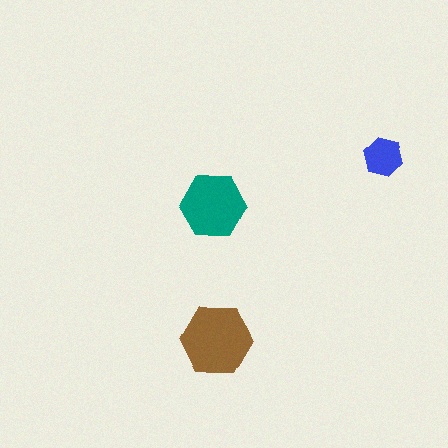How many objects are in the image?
There are 3 objects in the image.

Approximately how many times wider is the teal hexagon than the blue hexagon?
About 1.5 times wider.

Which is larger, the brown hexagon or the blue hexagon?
The brown one.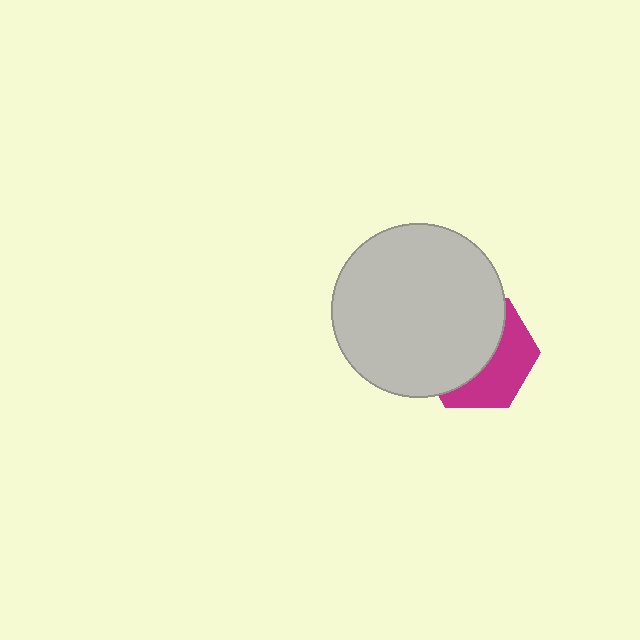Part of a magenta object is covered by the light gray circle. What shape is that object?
It is a hexagon.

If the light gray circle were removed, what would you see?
You would see the complete magenta hexagon.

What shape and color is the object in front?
The object in front is a light gray circle.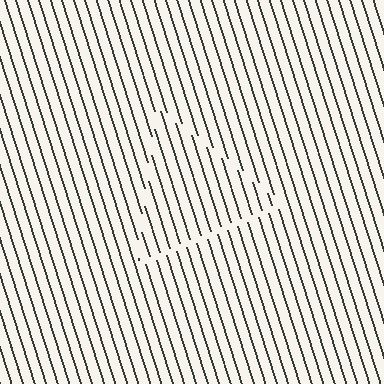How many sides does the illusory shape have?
3 sides — the line-ends trace a triangle.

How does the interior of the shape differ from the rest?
The interior of the shape contains the same grating, shifted by half a period — the contour is defined by the phase discontinuity where line-ends from the inner and outer gratings abut.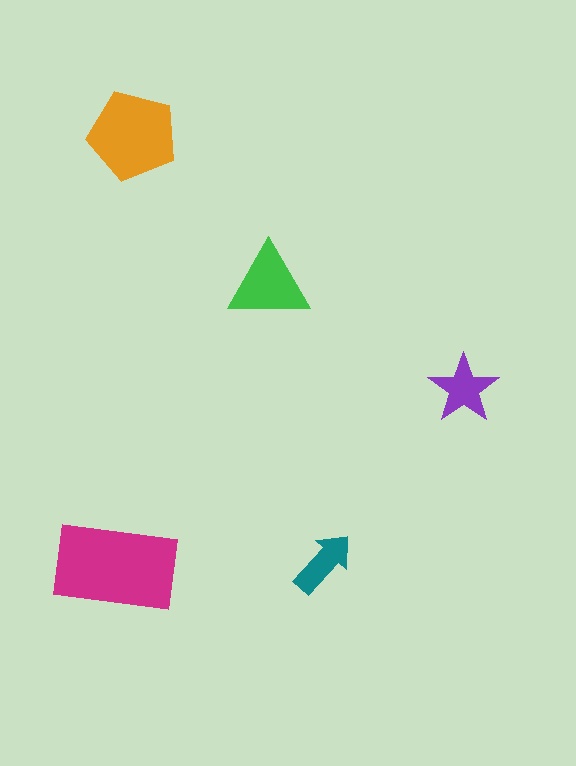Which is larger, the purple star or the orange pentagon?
The orange pentagon.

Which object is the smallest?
The teal arrow.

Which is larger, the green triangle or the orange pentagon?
The orange pentagon.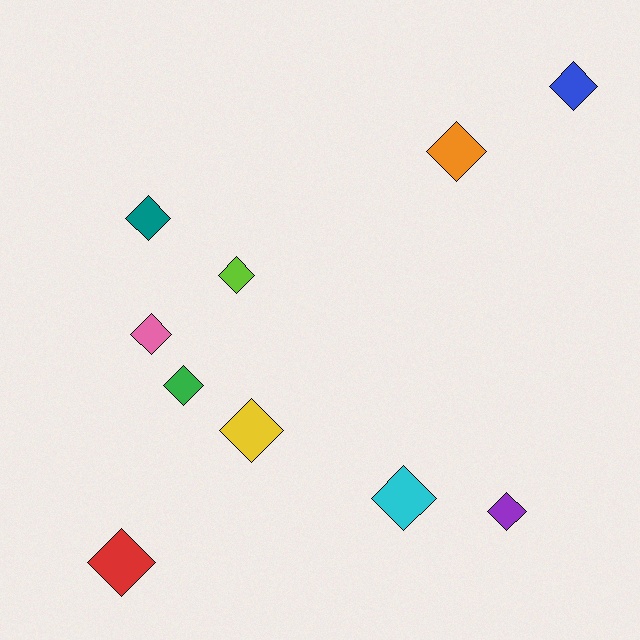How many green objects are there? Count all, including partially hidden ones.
There is 1 green object.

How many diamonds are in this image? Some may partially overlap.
There are 10 diamonds.